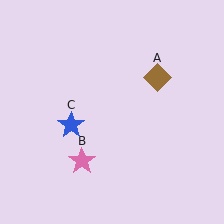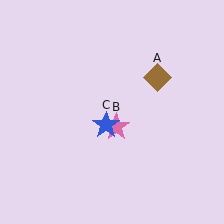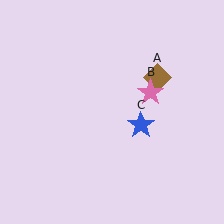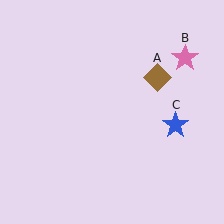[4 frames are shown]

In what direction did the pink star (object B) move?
The pink star (object B) moved up and to the right.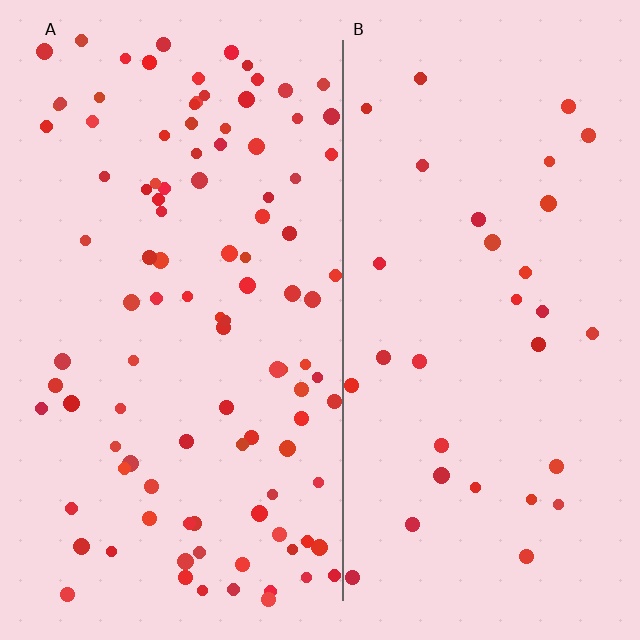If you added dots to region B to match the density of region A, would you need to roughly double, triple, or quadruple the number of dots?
Approximately triple.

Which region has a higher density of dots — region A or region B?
A (the left).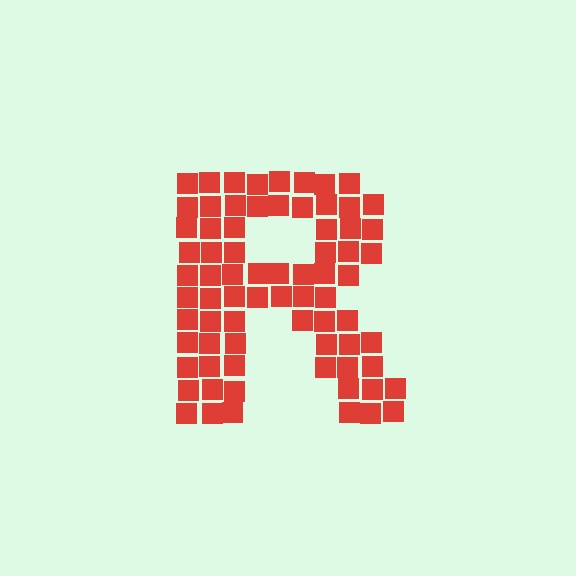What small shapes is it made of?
It is made of small squares.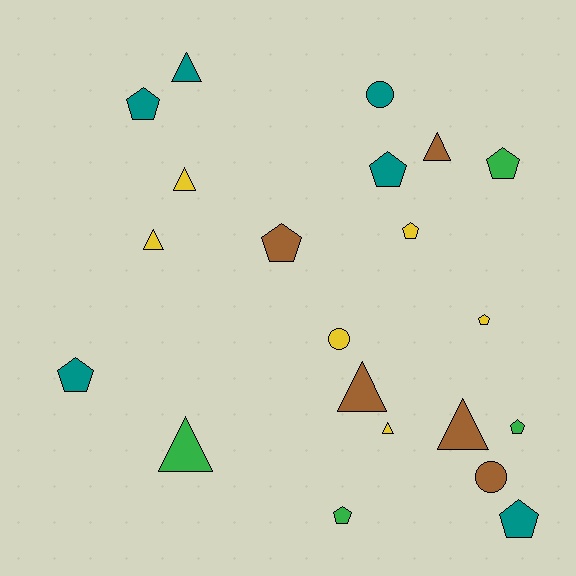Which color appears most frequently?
Teal, with 6 objects.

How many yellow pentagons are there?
There are 2 yellow pentagons.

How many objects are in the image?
There are 21 objects.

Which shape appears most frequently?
Pentagon, with 10 objects.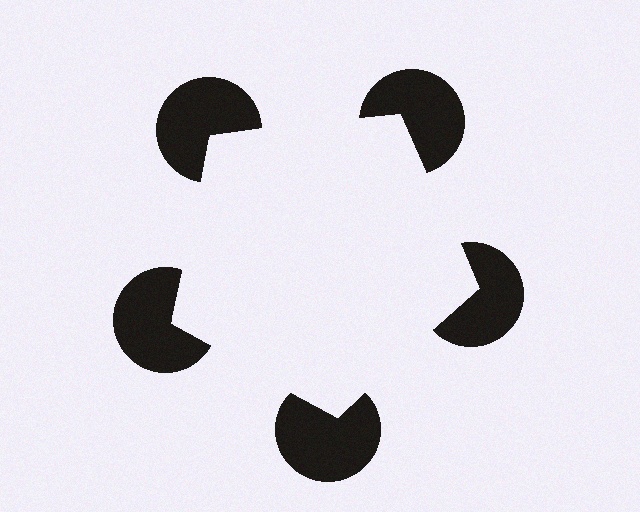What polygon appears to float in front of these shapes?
An illusory pentagon — its edges are inferred from the aligned wedge cuts in the pac-man discs, not physically drawn.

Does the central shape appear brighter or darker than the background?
It typically appears slightly brighter than the background, even though no actual brightness change is drawn.